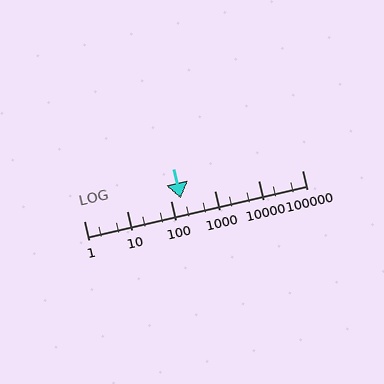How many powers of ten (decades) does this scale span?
The scale spans 5 decades, from 1 to 100000.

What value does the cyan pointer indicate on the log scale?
The pointer indicates approximately 170.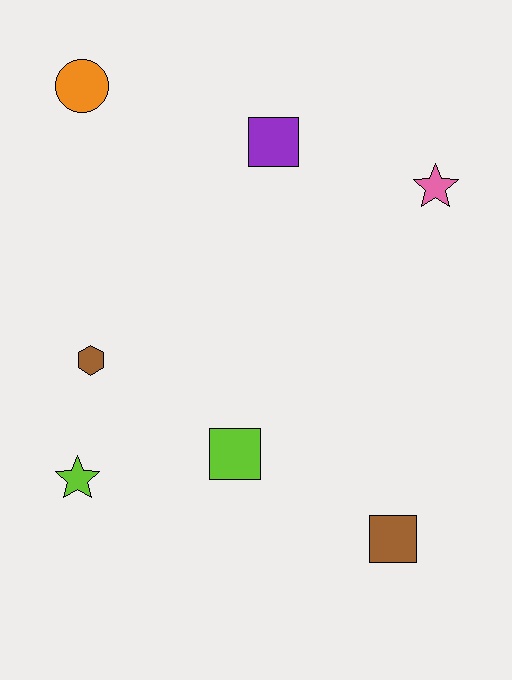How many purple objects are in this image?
There is 1 purple object.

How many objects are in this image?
There are 7 objects.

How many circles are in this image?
There is 1 circle.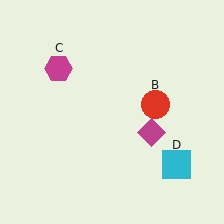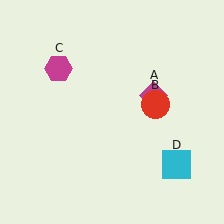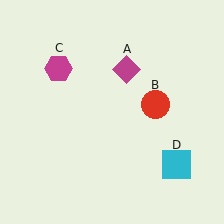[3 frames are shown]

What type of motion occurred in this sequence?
The magenta diamond (object A) rotated counterclockwise around the center of the scene.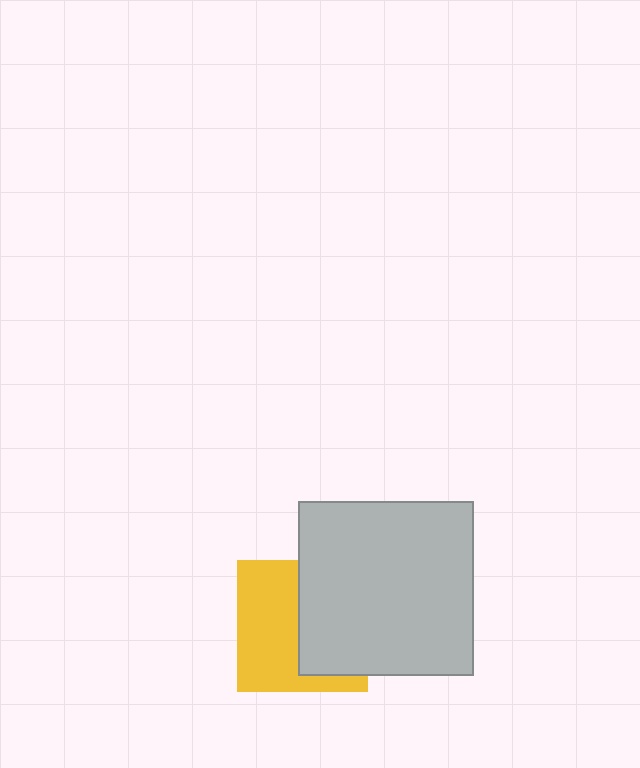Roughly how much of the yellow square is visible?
About half of it is visible (roughly 53%).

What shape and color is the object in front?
The object in front is a light gray rectangle.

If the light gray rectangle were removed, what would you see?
You would see the complete yellow square.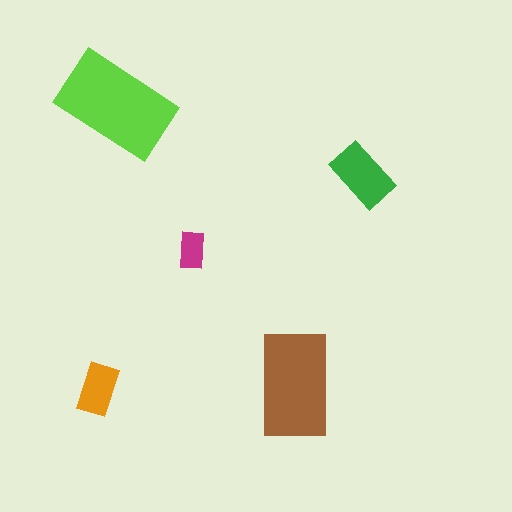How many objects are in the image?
There are 5 objects in the image.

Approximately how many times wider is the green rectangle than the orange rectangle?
About 1.5 times wider.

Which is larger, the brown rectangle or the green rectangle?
The brown one.